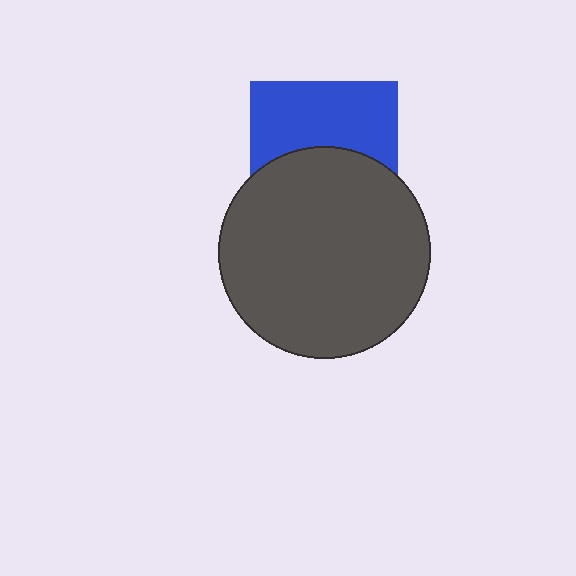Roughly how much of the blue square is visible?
About half of it is visible (roughly 50%).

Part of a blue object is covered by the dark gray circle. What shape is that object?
It is a square.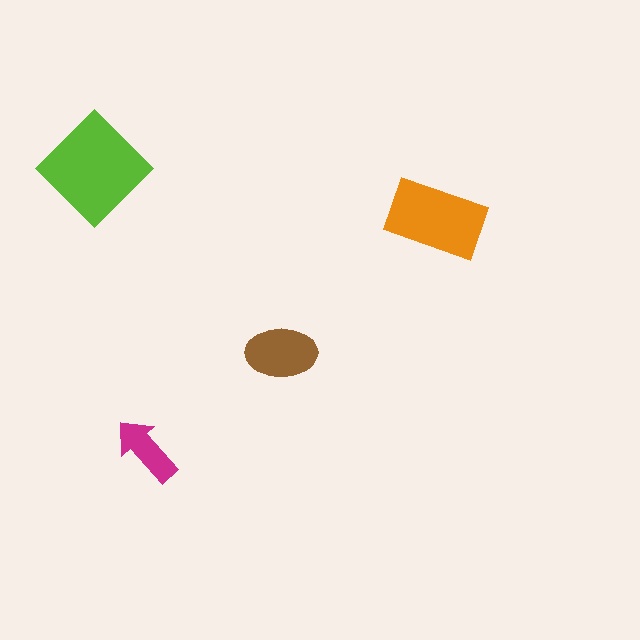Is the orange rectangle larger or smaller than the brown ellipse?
Larger.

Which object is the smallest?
The magenta arrow.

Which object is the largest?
The lime diamond.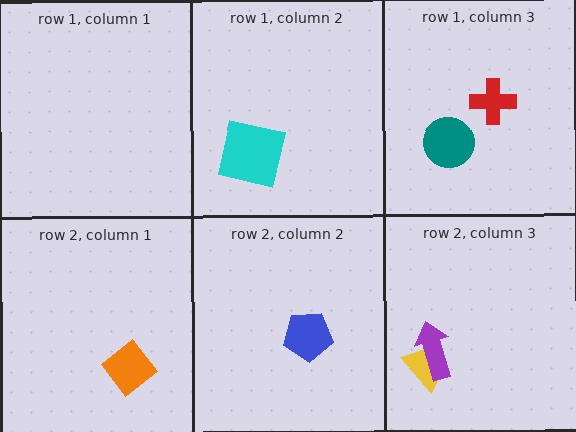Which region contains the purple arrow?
The row 2, column 3 region.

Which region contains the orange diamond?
The row 2, column 1 region.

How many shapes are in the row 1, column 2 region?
1.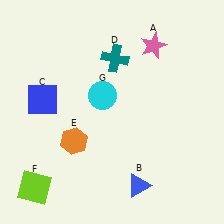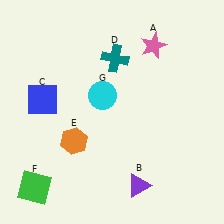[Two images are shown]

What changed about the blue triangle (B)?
In Image 1, B is blue. In Image 2, it changed to purple.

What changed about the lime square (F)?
In Image 1, F is lime. In Image 2, it changed to green.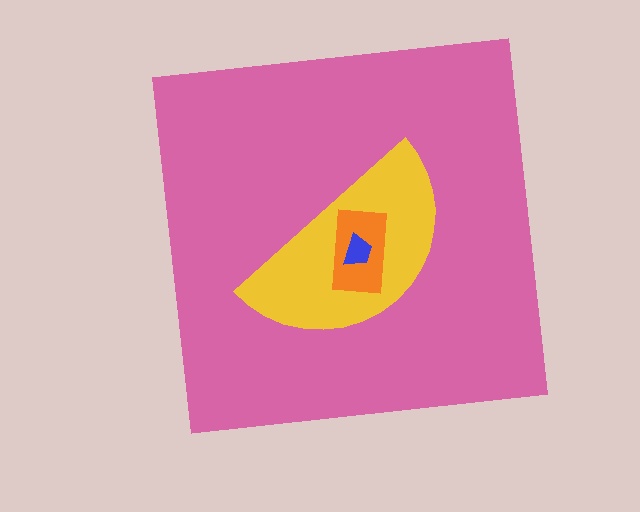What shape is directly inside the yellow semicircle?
The orange rectangle.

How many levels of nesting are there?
4.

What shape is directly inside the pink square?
The yellow semicircle.